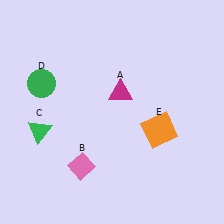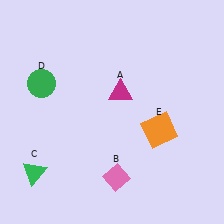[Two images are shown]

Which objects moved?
The objects that moved are: the pink diamond (B), the green triangle (C).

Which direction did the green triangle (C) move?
The green triangle (C) moved down.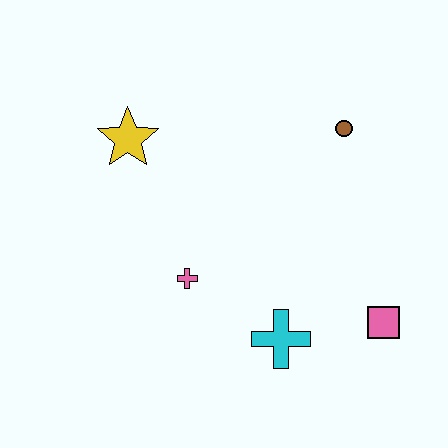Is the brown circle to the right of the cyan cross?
Yes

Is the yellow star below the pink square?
No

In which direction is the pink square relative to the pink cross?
The pink square is to the right of the pink cross.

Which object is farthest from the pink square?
The yellow star is farthest from the pink square.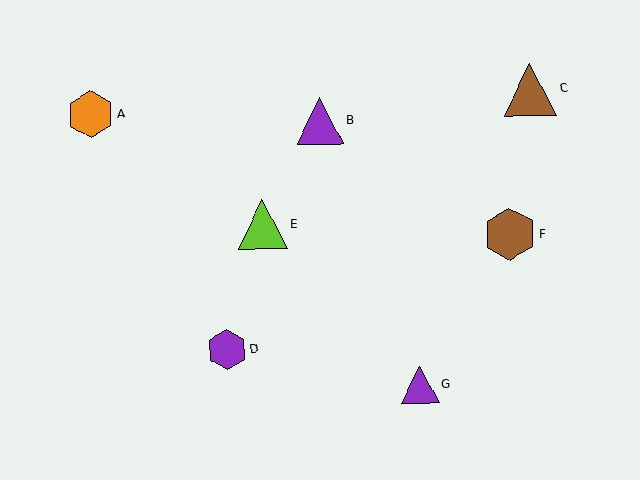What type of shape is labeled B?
Shape B is a purple triangle.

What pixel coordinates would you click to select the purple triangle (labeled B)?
Click at (320, 121) to select the purple triangle B.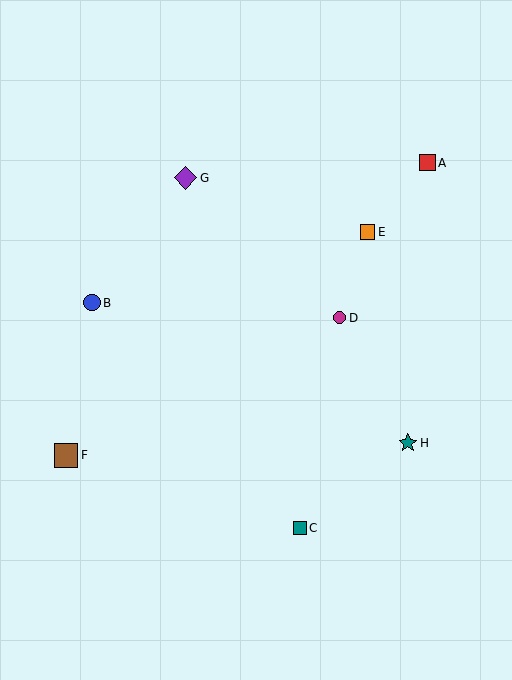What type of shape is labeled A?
Shape A is a red square.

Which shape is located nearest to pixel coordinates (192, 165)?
The purple diamond (labeled G) at (186, 178) is nearest to that location.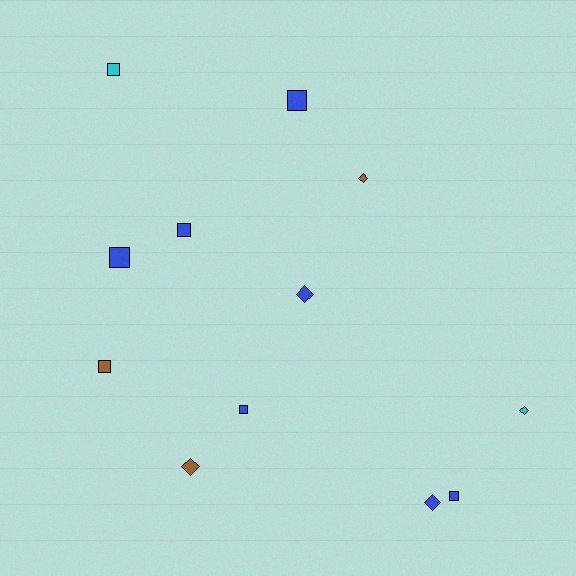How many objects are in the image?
There are 12 objects.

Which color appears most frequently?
Blue, with 7 objects.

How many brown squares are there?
There is 1 brown square.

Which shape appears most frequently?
Square, with 7 objects.